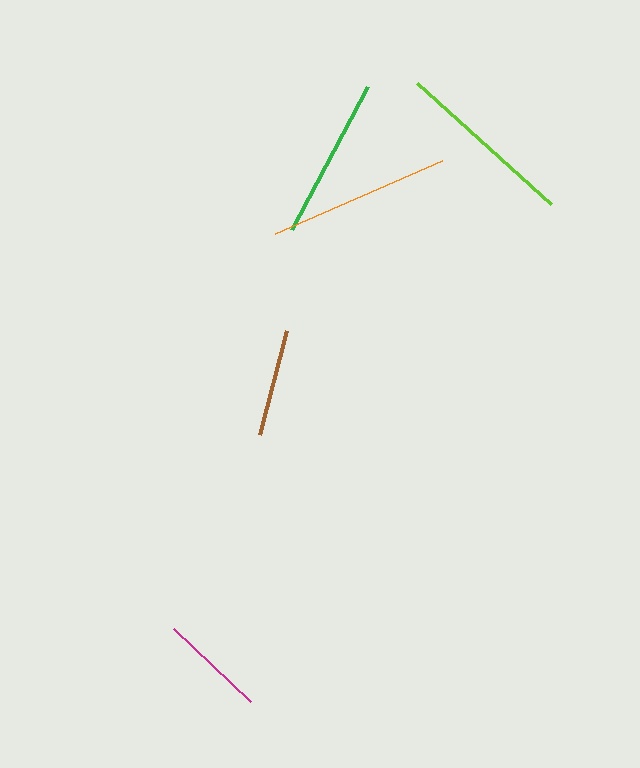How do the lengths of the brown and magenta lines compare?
The brown and magenta lines are approximately the same length.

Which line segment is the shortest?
The magenta line is the shortest at approximately 106 pixels.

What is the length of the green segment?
The green segment is approximately 163 pixels long.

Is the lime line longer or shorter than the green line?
The lime line is longer than the green line.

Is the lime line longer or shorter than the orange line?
The orange line is longer than the lime line.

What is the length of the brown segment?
The brown segment is approximately 107 pixels long.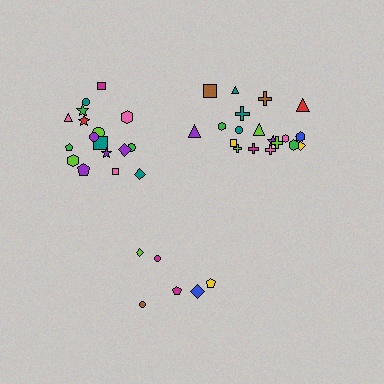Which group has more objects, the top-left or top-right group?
The top-right group.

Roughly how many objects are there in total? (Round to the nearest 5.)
Roughly 45 objects in total.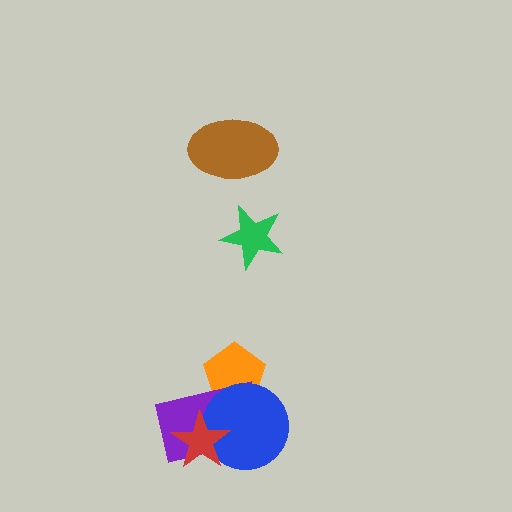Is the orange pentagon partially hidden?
Yes, it is partially covered by another shape.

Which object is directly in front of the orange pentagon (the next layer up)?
The purple rectangle is directly in front of the orange pentagon.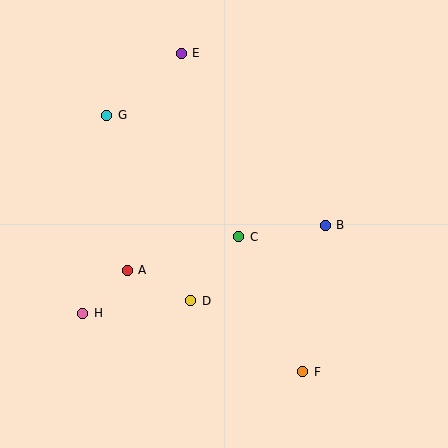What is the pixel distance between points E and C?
The distance between E and C is 193 pixels.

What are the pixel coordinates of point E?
Point E is at (181, 53).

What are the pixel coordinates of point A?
Point A is at (127, 270).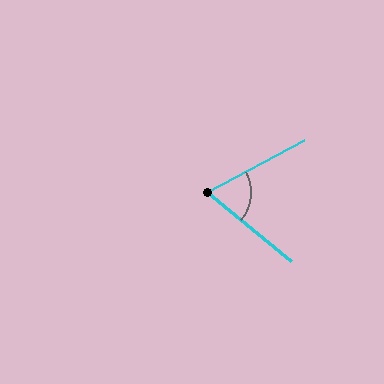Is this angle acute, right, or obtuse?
It is acute.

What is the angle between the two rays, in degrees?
Approximately 68 degrees.